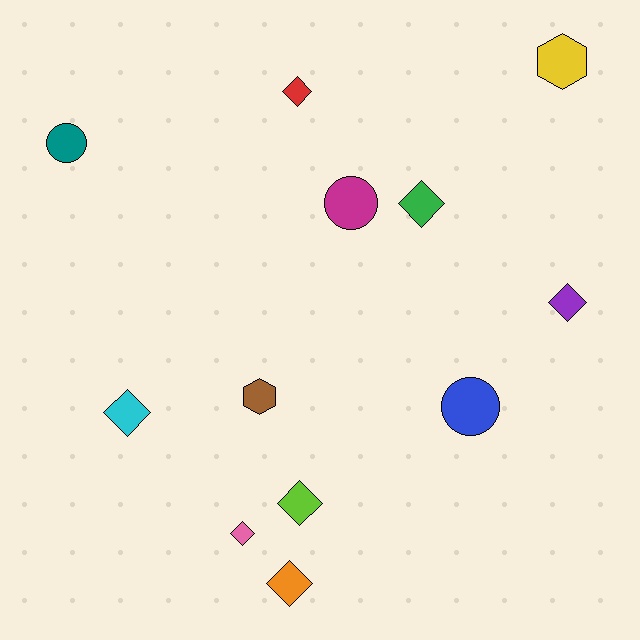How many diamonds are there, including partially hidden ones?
There are 7 diamonds.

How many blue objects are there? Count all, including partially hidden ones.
There is 1 blue object.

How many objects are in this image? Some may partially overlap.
There are 12 objects.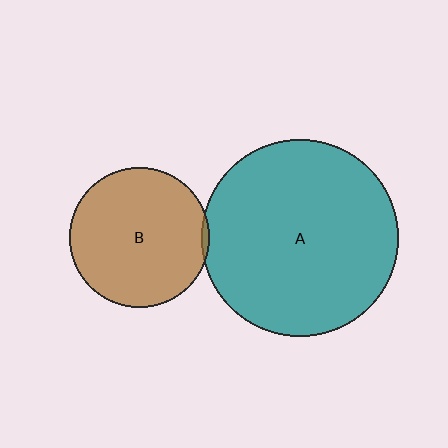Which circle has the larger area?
Circle A (teal).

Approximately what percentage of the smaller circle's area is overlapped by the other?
Approximately 5%.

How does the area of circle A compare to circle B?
Approximately 2.0 times.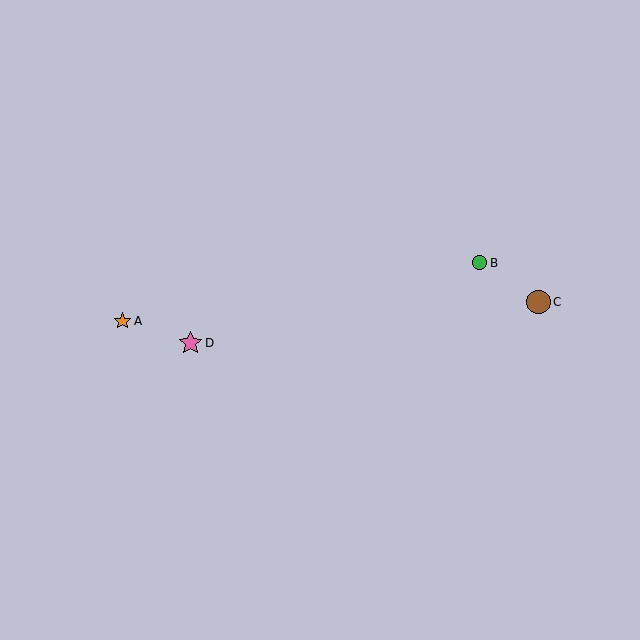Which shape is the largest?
The brown circle (labeled C) is the largest.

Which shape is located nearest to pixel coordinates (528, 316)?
The brown circle (labeled C) at (539, 302) is nearest to that location.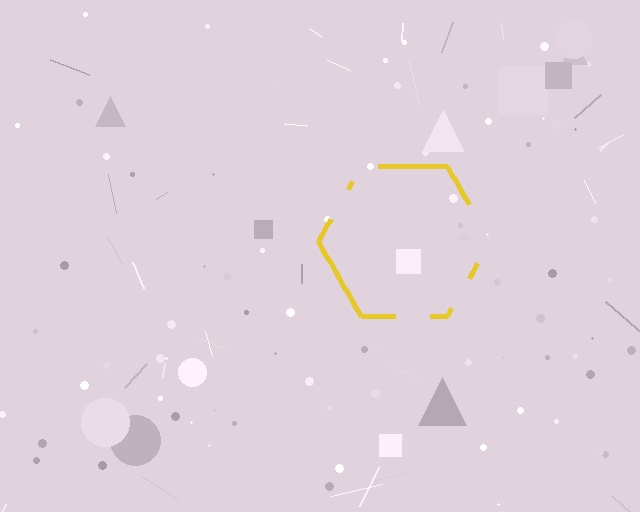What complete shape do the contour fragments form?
The contour fragments form a hexagon.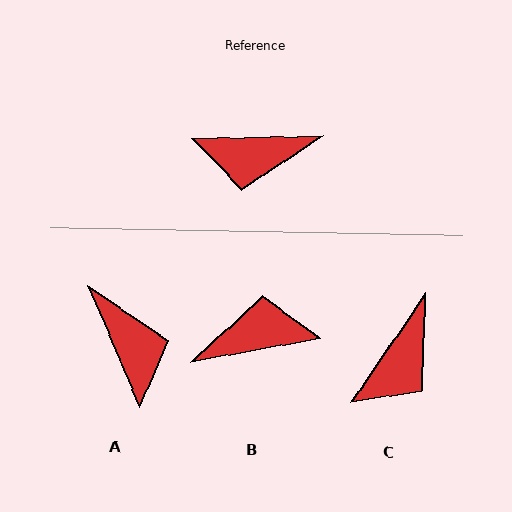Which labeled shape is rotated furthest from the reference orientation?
B, about 171 degrees away.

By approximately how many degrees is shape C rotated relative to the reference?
Approximately 54 degrees counter-clockwise.